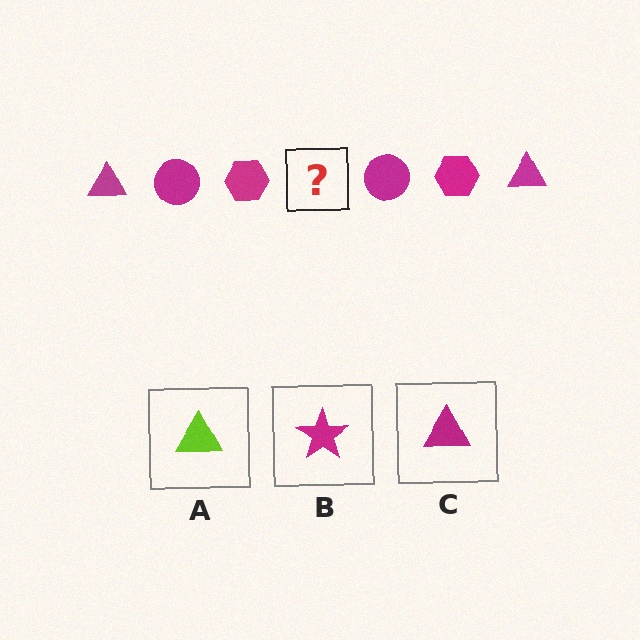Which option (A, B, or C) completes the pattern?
C.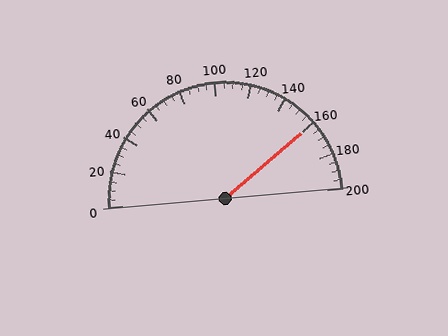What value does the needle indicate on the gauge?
The needle indicates approximately 160.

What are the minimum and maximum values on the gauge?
The gauge ranges from 0 to 200.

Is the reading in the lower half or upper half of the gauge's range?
The reading is in the upper half of the range (0 to 200).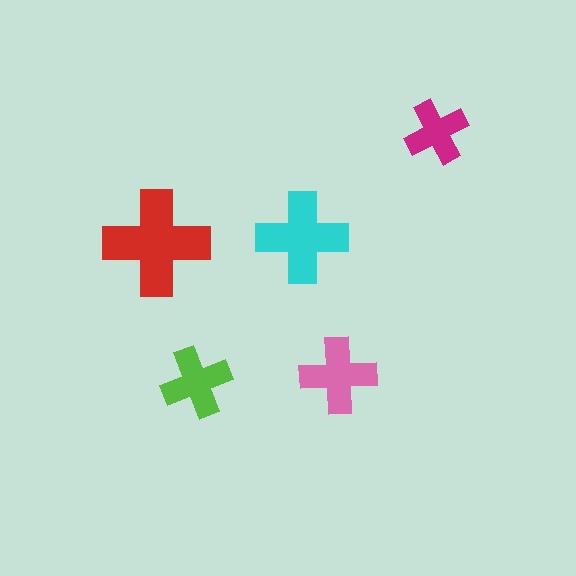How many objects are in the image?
There are 5 objects in the image.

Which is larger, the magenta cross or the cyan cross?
The cyan one.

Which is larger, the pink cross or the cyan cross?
The cyan one.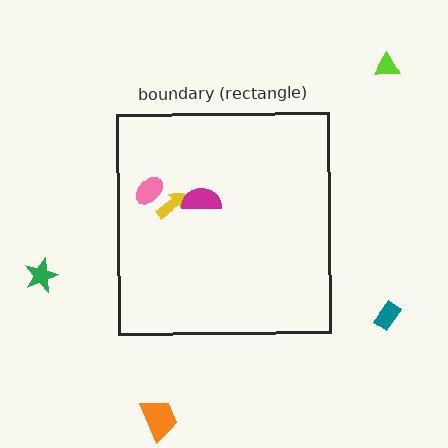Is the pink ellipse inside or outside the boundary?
Inside.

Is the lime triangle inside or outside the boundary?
Outside.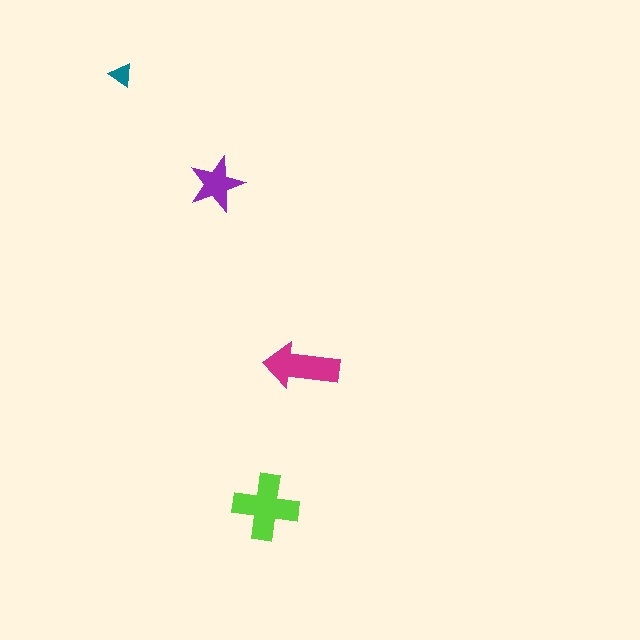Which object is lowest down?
The lime cross is bottommost.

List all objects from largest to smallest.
The lime cross, the magenta arrow, the purple star, the teal triangle.